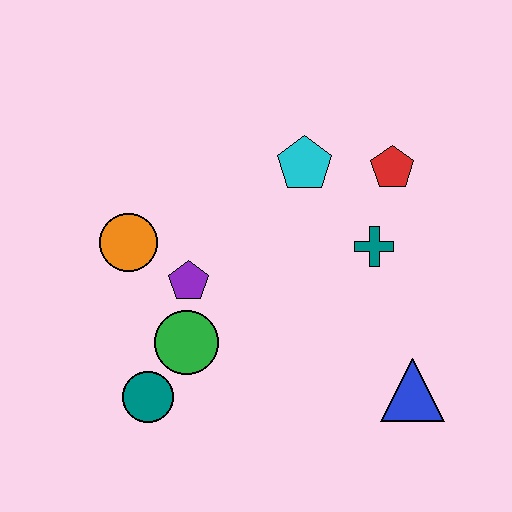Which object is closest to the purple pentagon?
The green circle is closest to the purple pentagon.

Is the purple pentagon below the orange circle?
Yes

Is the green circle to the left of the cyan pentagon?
Yes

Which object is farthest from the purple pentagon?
The blue triangle is farthest from the purple pentagon.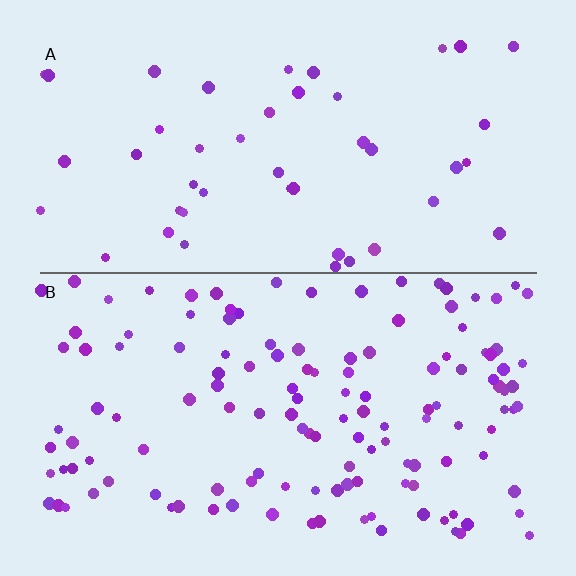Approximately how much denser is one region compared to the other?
Approximately 2.9× — region B over region A.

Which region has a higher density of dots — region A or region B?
B (the bottom).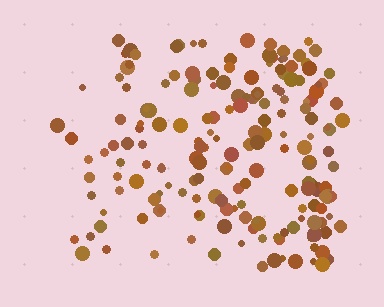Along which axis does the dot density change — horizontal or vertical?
Horizontal.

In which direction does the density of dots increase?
From left to right, with the right side densest.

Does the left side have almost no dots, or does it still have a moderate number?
Still a moderate number, just noticeably fewer than the right.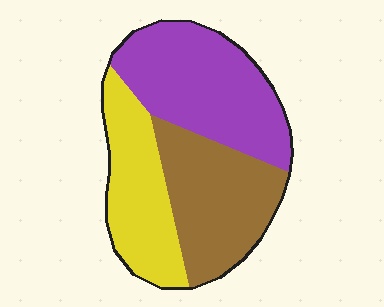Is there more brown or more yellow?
Brown.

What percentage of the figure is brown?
Brown takes up between a sixth and a third of the figure.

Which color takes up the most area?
Purple, at roughly 40%.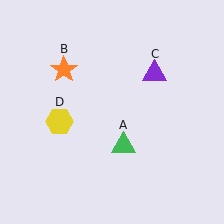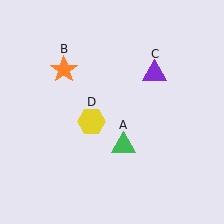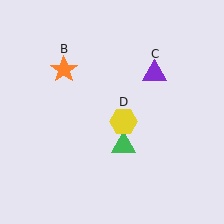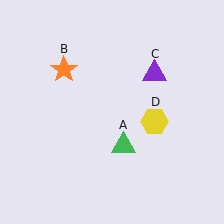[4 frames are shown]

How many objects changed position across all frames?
1 object changed position: yellow hexagon (object D).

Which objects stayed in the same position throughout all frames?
Green triangle (object A) and orange star (object B) and purple triangle (object C) remained stationary.